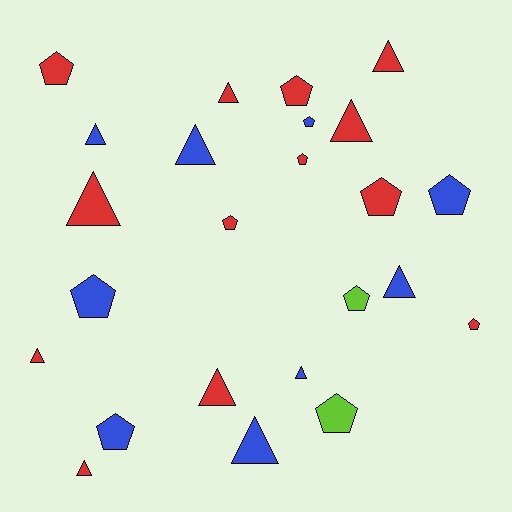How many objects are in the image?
There are 24 objects.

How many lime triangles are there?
There are no lime triangles.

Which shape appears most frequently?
Pentagon, with 12 objects.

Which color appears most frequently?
Red, with 13 objects.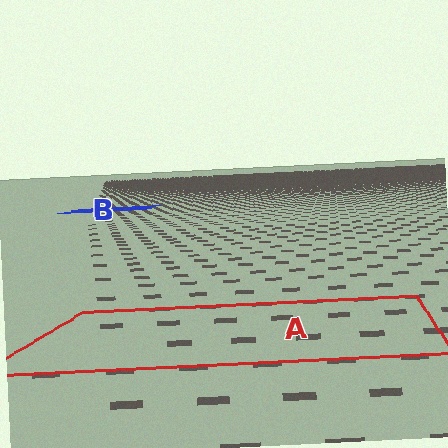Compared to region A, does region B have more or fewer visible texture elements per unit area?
Region B has more texture elements per unit area — they are packed more densely because it is farther away.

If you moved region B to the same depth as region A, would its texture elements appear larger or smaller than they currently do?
They would appear larger. At a closer depth, the same texture elements are projected at a bigger on-screen size.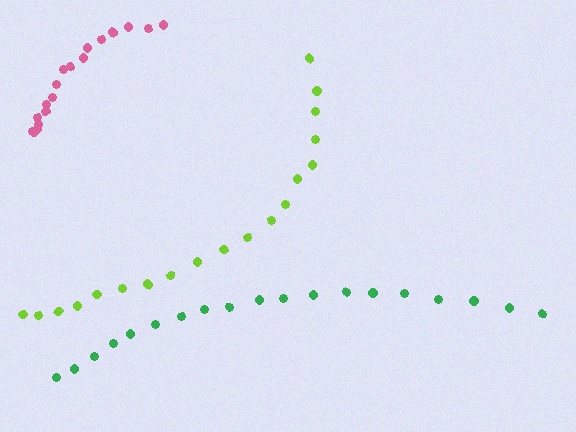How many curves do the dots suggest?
There are 3 distinct paths.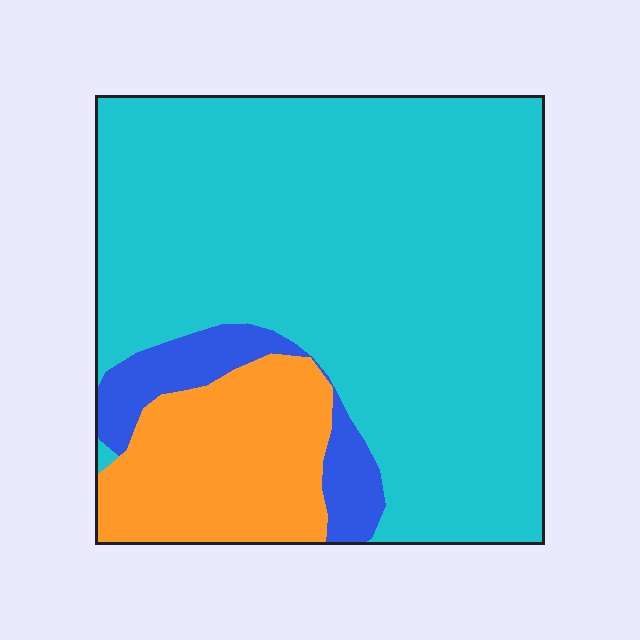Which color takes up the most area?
Cyan, at roughly 75%.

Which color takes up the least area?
Blue, at roughly 10%.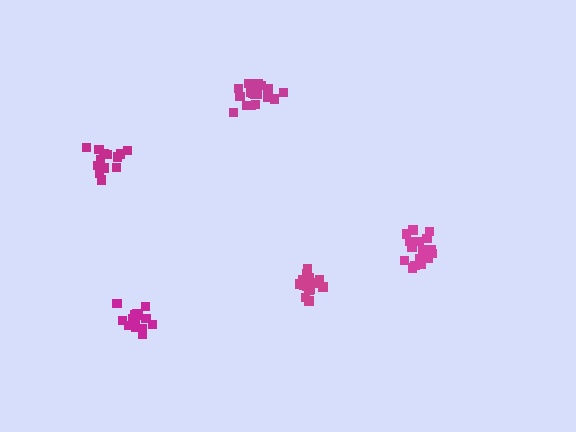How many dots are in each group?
Group 1: 16 dots, Group 2: 19 dots, Group 3: 14 dots, Group 4: 16 dots, Group 5: 15 dots (80 total).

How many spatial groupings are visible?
There are 5 spatial groupings.